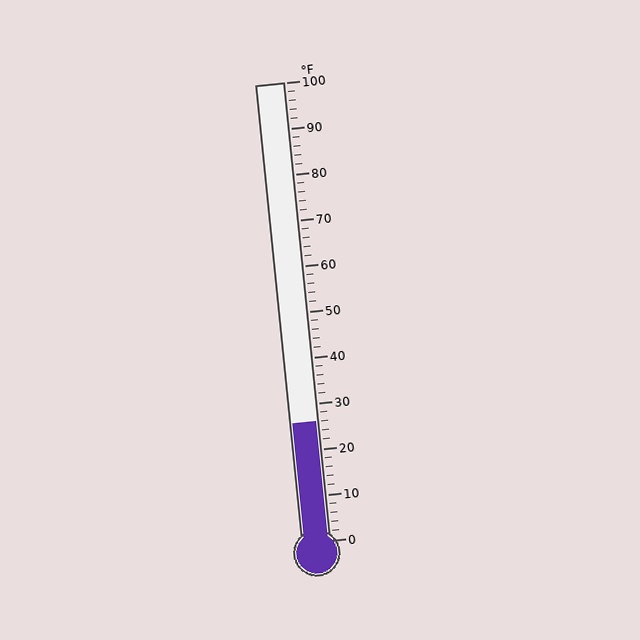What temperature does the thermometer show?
The thermometer shows approximately 26°F.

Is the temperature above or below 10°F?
The temperature is above 10°F.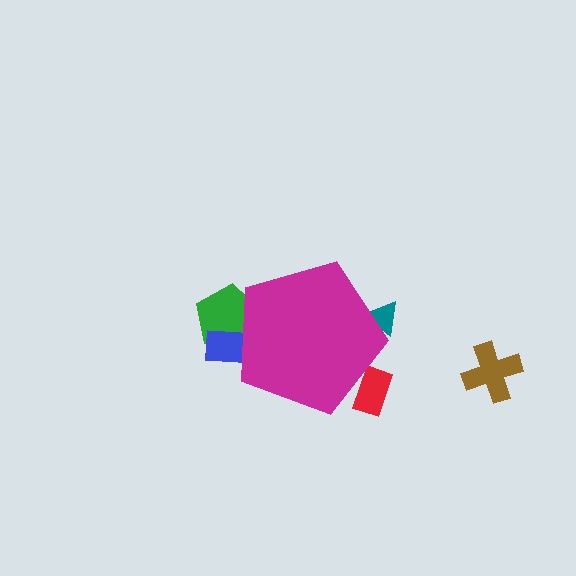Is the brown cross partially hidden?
No, the brown cross is fully visible.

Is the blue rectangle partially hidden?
Yes, the blue rectangle is partially hidden behind the magenta pentagon.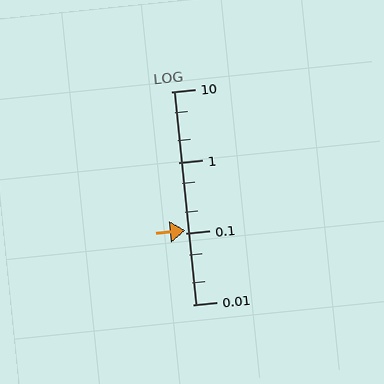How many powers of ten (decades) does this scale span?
The scale spans 3 decades, from 0.01 to 10.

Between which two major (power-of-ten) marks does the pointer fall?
The pointer is between 0.1 and 1.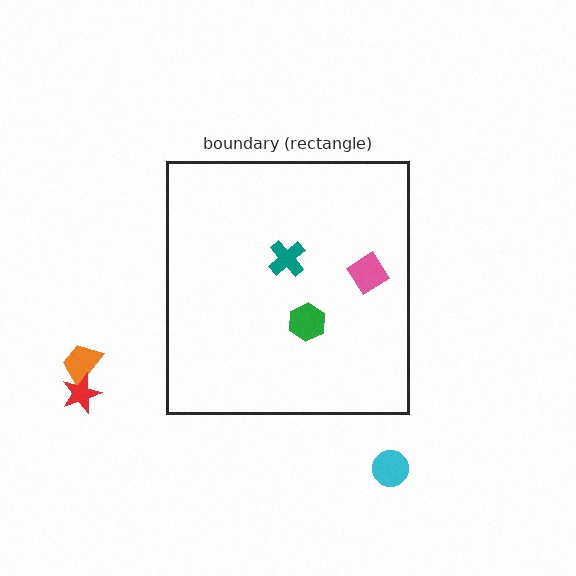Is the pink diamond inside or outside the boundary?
Inside.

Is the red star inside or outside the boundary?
Outside.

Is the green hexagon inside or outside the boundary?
Inside.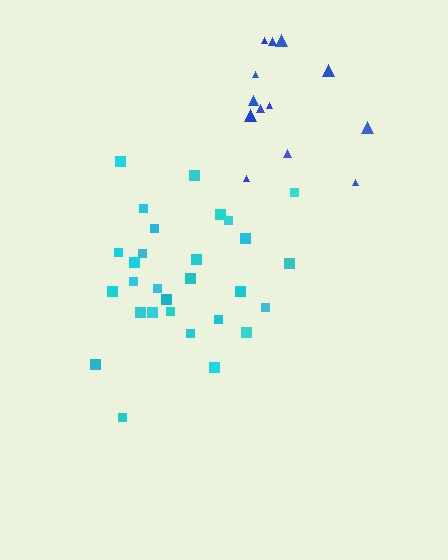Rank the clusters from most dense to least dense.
cyan, blue.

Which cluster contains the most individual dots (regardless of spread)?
Cyan (29).